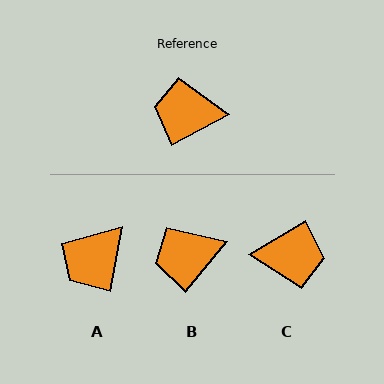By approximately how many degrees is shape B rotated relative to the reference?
Approximately 23 degrees counter-clockwise.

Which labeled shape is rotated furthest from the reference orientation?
C, about 177 degrees away.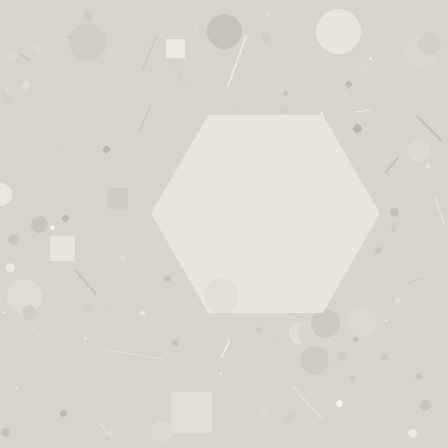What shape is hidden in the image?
A hexagon is hidden in the image.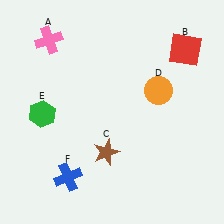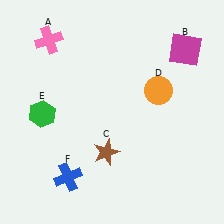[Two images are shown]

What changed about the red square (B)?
In Image 1, B is red. In Image 2, it changed to magenta.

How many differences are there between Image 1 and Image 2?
There is 1 difference between the two images.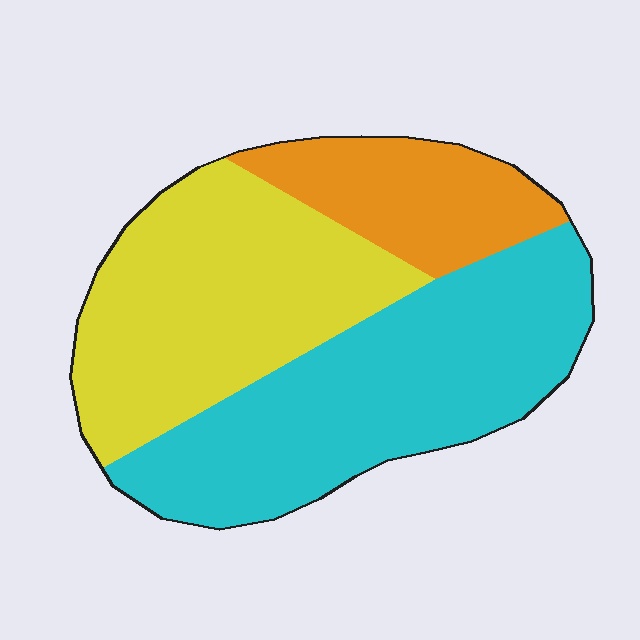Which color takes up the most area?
Cyan, at roughly 45%.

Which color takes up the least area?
Orange, at roughly 20%.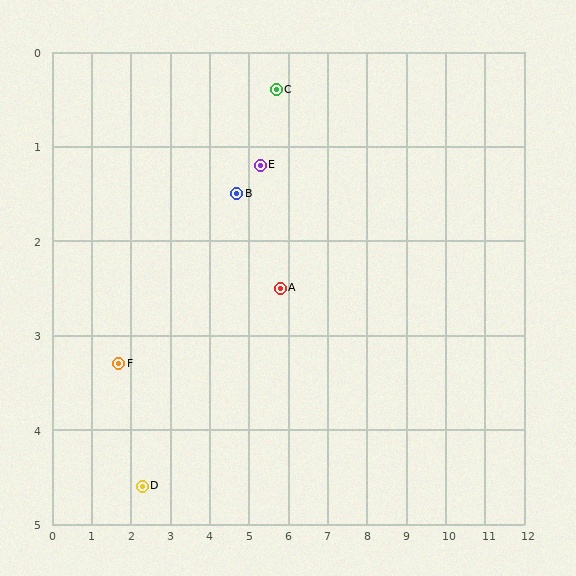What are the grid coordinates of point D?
Point D is at approximately (2.3, 4.6).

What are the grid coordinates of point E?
Point E is at approximately (5.3, 1.2).